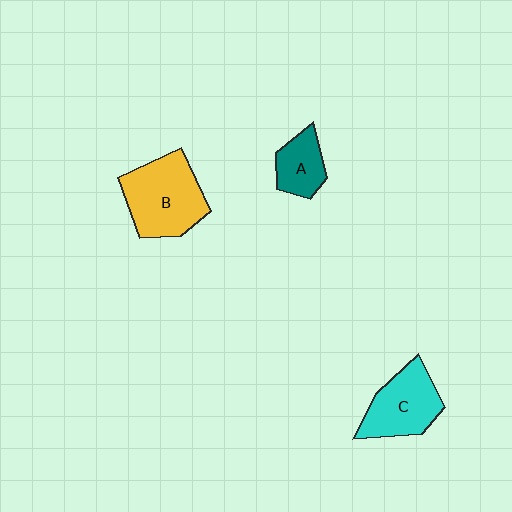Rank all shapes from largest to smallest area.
From largest to smallest: B (yellow), C (cyan), A (teal).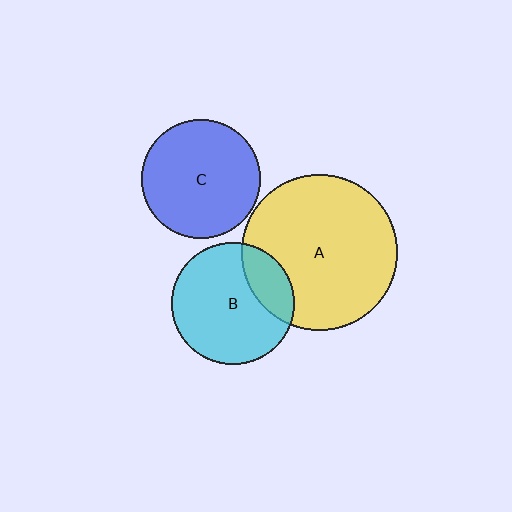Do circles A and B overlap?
Yes.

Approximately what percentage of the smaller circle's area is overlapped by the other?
Approximately 20%.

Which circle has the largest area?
Circle A (yellow).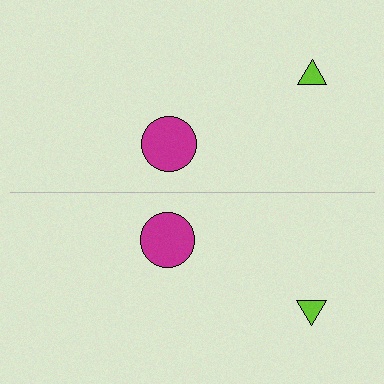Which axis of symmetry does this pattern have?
The pattern has a horizontal axis of symmetry running through the center of the image.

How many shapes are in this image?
There are 4 shapes in this image.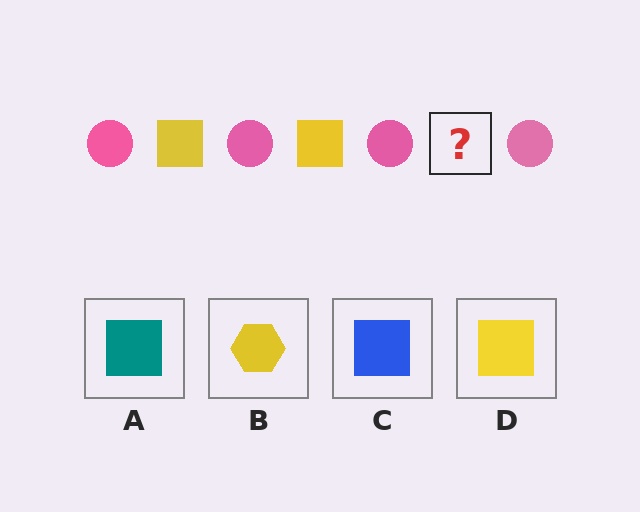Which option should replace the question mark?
Option D.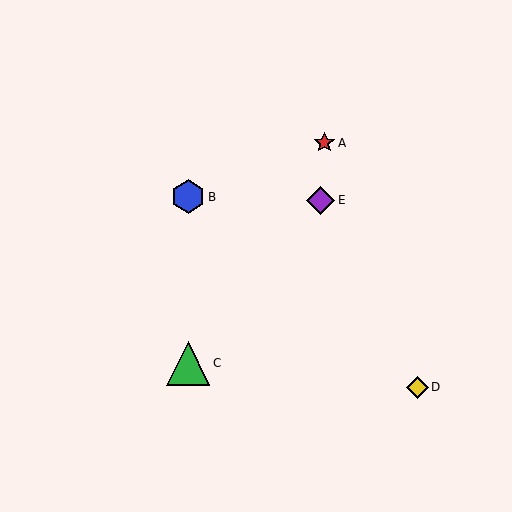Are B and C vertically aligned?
Yes, both are at x≈188.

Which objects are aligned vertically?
Objects B, C are aligned vertically.